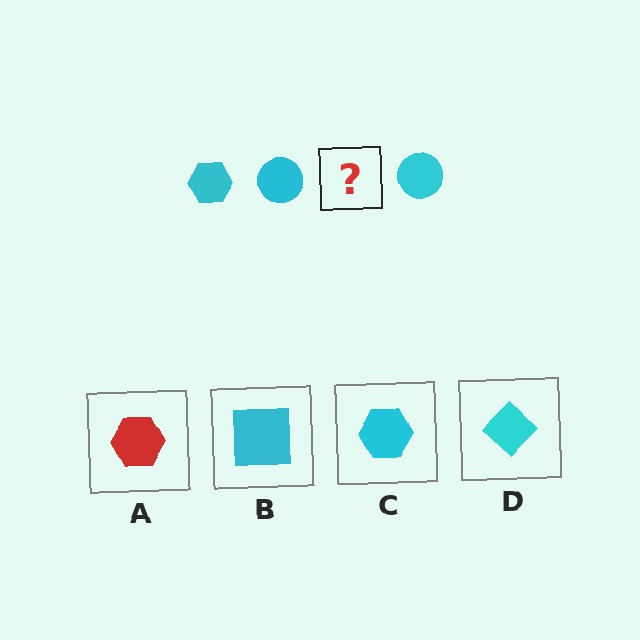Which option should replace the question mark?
Option C.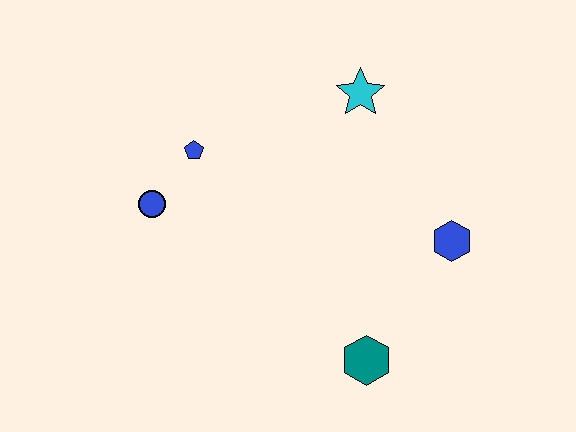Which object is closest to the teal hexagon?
The blue hexagon is closest to the teal hexagon.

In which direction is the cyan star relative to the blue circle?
The cyan star is to the right of the blue circle.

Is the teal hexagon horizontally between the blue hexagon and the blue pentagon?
Yes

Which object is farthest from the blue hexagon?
The blue circle is farthest from the blue hexagon.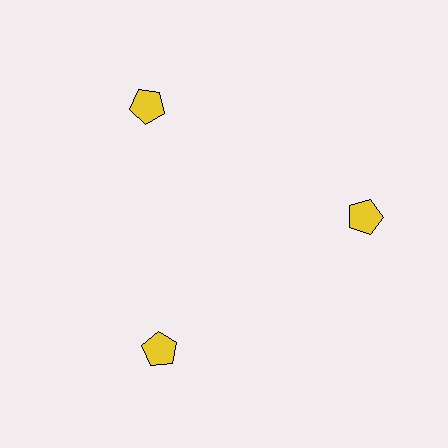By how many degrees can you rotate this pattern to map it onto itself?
The pattern maps onto itself every 120 degrees of rotation.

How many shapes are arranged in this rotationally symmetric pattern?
There are 3 shapes, arranged in 3 groups of 1.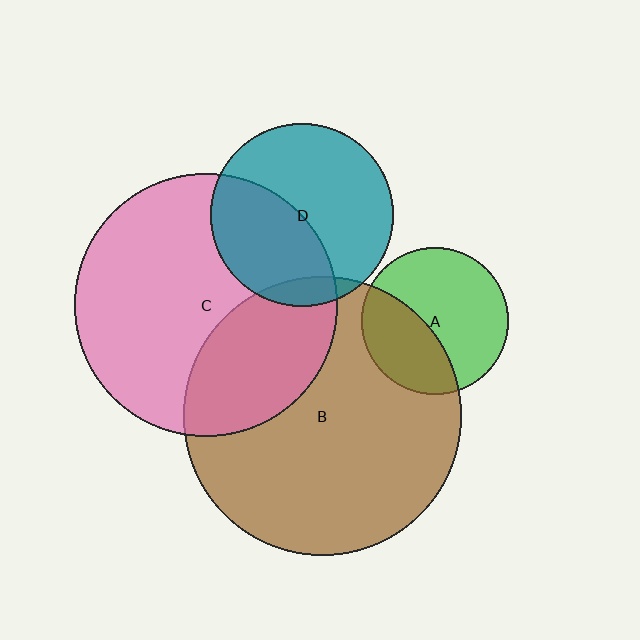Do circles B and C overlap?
Yes.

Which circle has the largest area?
Circle B (brown).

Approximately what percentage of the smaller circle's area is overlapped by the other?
Approximately 30%.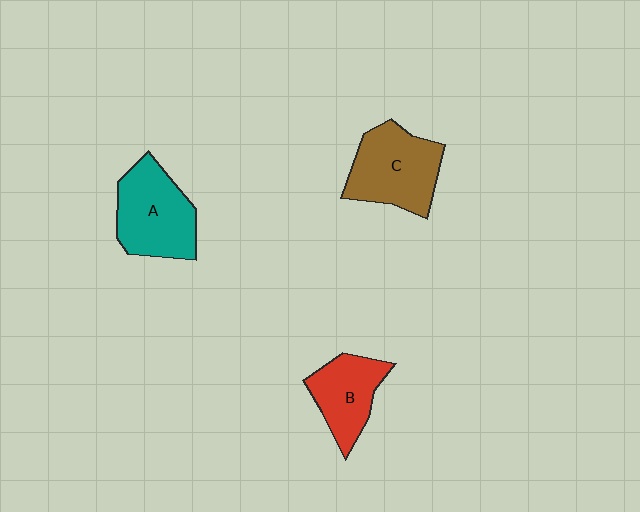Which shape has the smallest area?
Shape B (red).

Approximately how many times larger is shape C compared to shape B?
Approximately 1.3 times.